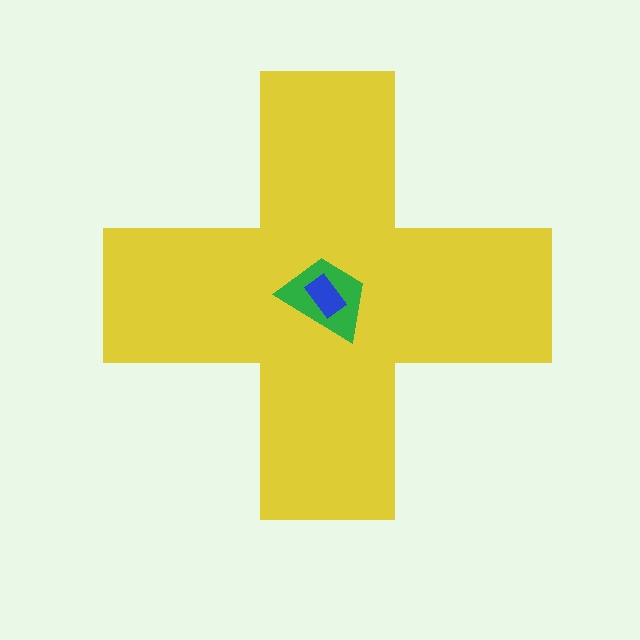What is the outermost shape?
The yellow cross.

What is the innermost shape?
The blue rectangle.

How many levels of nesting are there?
3.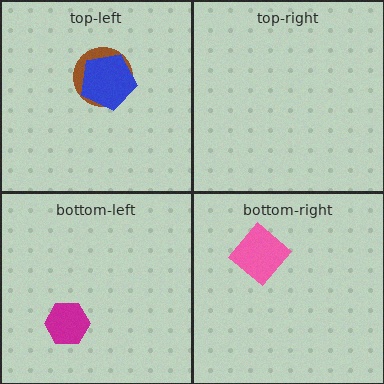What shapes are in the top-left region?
The brown circle, the blue pentagon.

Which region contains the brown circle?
The top-left region.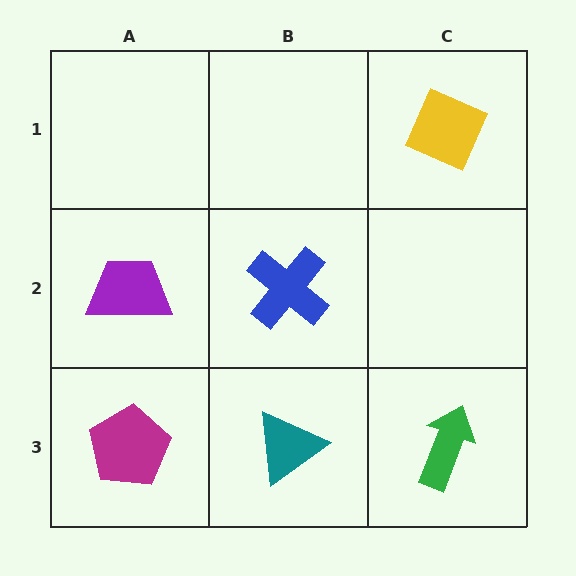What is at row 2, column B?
A blue cross.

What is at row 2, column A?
A purple trapezoid.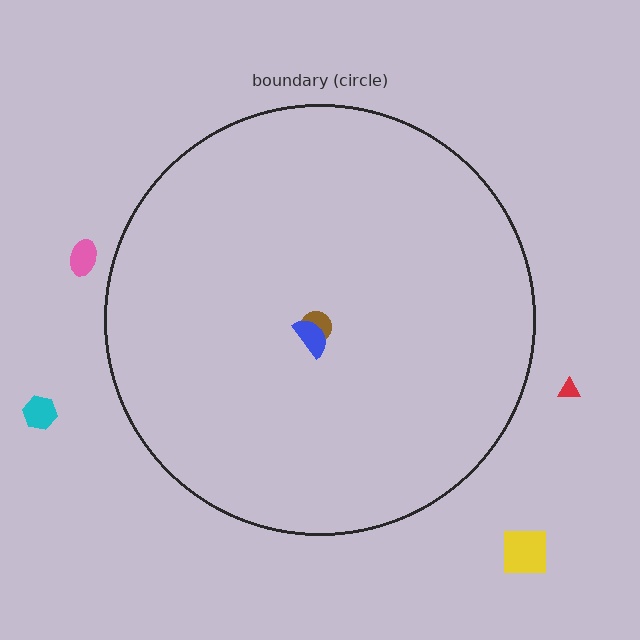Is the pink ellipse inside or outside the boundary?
Outside.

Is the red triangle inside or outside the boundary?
Outside.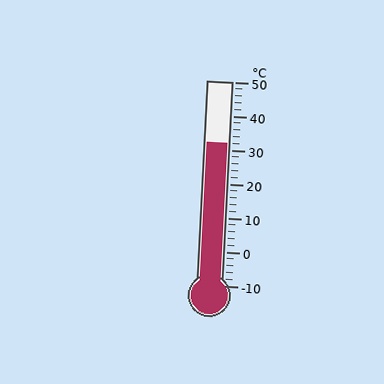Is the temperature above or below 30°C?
The temperature is above 30°C.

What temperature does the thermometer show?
The thermometer shows approximately 32°C.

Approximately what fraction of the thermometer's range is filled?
The thermometer is filled to approximately 70% of its range.